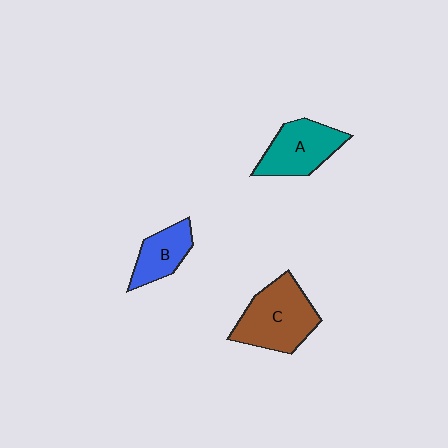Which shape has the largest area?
Shape C (brown).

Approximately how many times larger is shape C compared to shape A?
Approximately 1.2 times.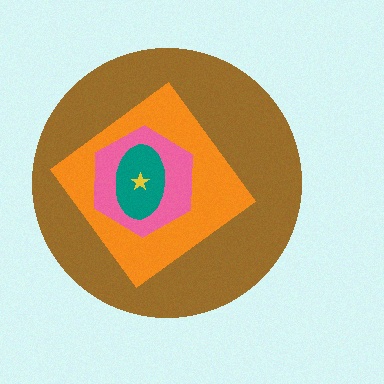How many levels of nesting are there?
5.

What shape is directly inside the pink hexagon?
The teal ellipse.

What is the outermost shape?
The brown circle.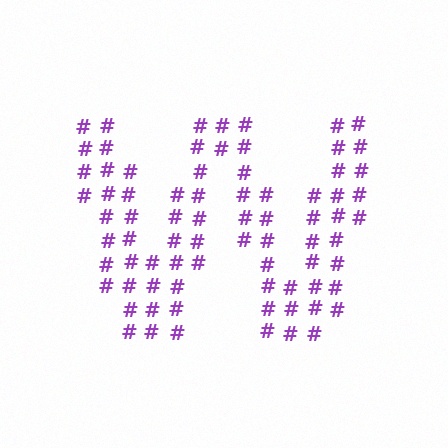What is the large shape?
The large shape is the letter W.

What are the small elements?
The small elements are hash symbols.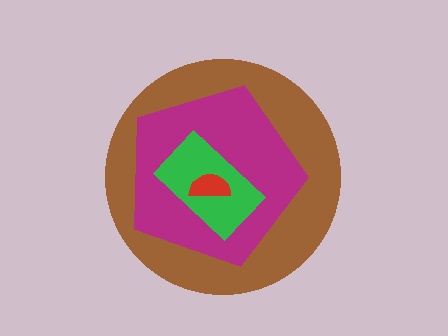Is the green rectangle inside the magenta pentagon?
Yes.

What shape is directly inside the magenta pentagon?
The green rectangle.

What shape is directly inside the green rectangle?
The red semicircle.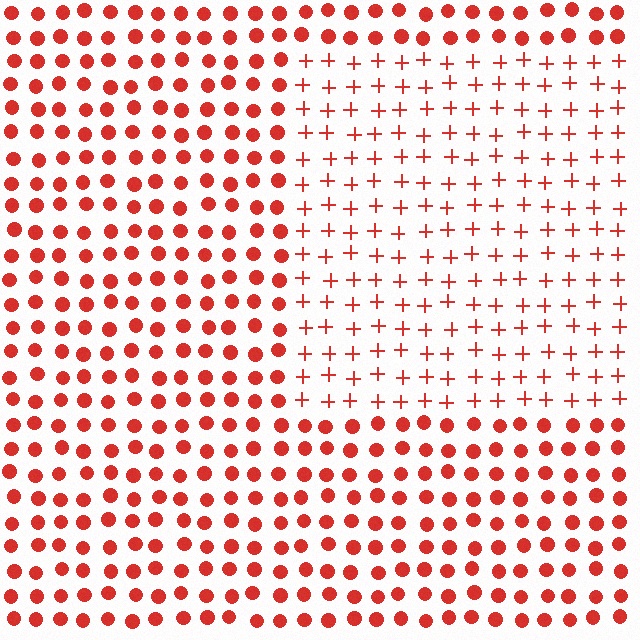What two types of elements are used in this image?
The image uses plus signs inside the rectangle region and circles outside it.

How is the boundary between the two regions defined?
The boundary is defined by a change in element shape: plus signs inside vs. circles outside. All elements share the same color and spacing.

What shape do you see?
I see a rectangle.